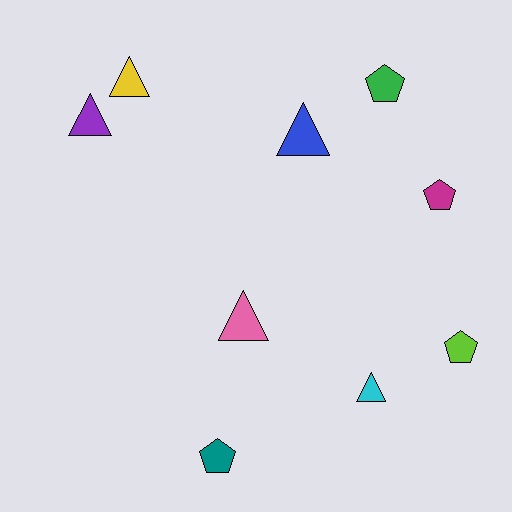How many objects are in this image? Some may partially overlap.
There are 9 objects.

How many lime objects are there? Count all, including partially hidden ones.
There is 1 lime object.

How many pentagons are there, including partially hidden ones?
There are 4 pentagons.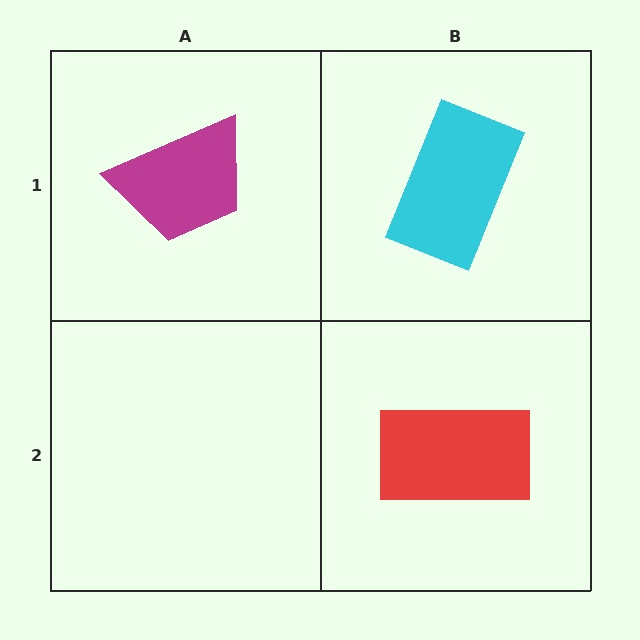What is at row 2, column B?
A red rectangle.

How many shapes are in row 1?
2 shapes.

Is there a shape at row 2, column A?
No, that cell is empty.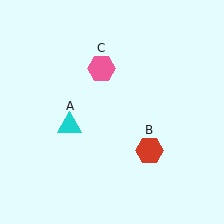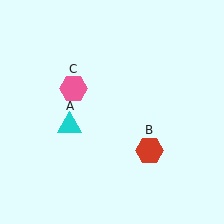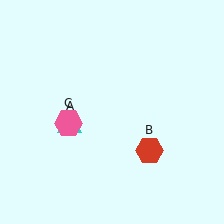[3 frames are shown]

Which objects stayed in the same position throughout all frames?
Cyan triangle (object A) and red hexagon (object B) remained stationary.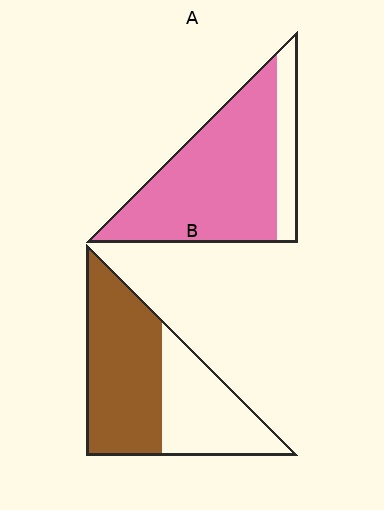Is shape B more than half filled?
Yes.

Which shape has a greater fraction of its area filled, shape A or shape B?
Shape A.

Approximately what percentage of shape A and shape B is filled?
A is approximately 80% and B is approximately 60%.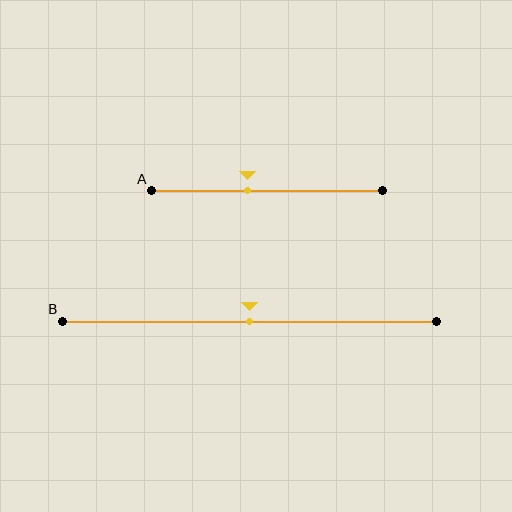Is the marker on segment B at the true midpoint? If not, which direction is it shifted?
Yes, the marker on segment B is at the true midpoint.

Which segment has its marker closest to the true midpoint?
Segment B has its marker closest to the true midpoint.